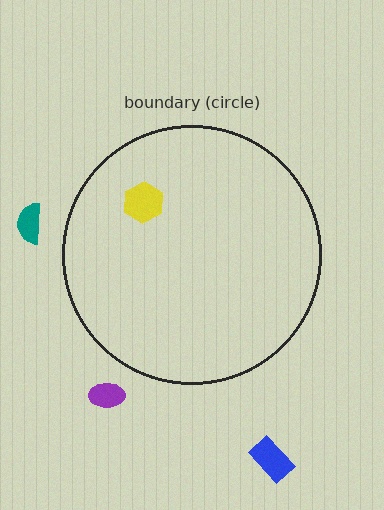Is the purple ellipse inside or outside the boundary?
Outside.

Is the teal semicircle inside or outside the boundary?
Outside.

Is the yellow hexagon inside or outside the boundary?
Inside.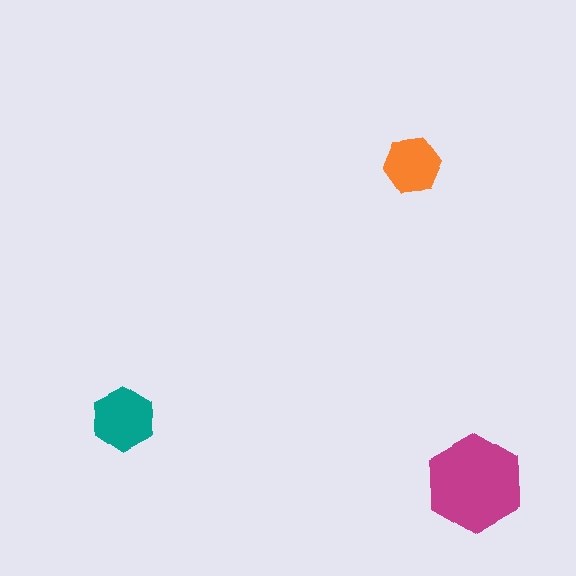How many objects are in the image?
There are 3 objects in the image.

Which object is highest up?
The orange hexagon is topmost.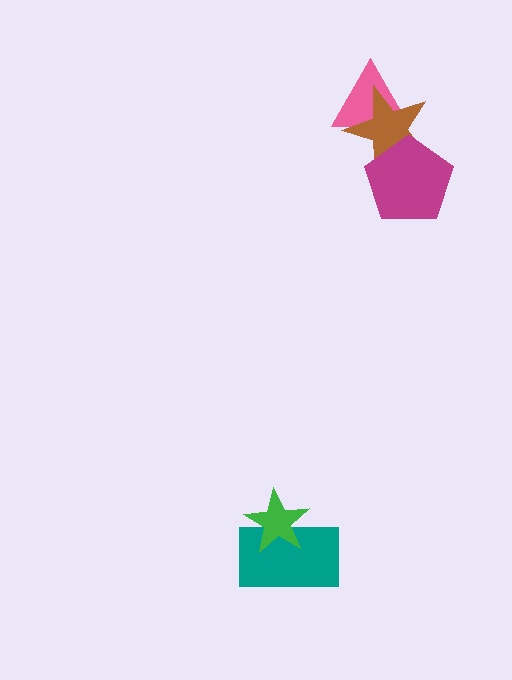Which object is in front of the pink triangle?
The brown star is in front of the pink triangle.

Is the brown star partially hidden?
Yes, it is partially covered by another shape.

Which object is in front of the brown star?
The magenta pentagon is in front of the brown star.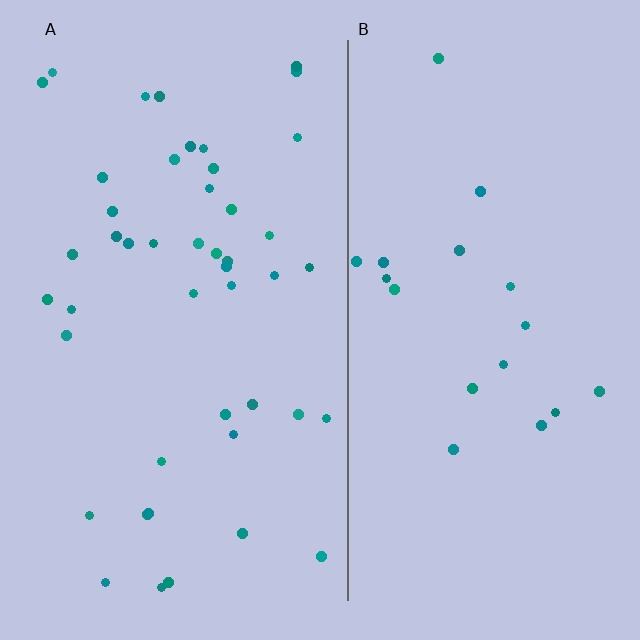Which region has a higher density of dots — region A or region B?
A (the left).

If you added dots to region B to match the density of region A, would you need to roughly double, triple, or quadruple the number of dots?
Approximately double.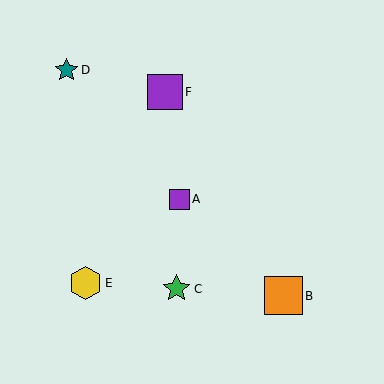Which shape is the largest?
The orange square (labeled B) is the largest.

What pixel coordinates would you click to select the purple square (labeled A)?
Click at (179, 199) to select the purple square A.